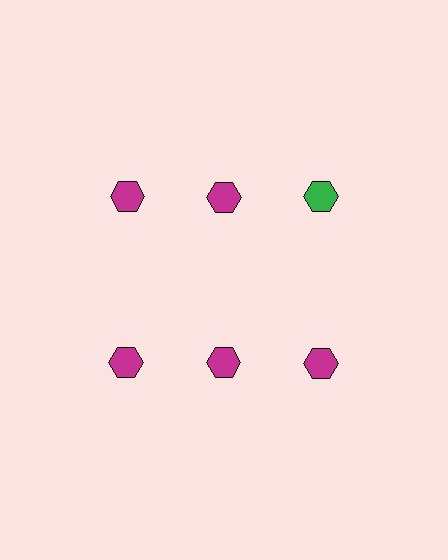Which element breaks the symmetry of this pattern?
The green hexagon in the top row, center column breaks the symmetry. All other shapes are magenta hexagons.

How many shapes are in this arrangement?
There are 6 shapes arranged in a grid pattern.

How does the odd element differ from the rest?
It has a different color: green instead of magenta.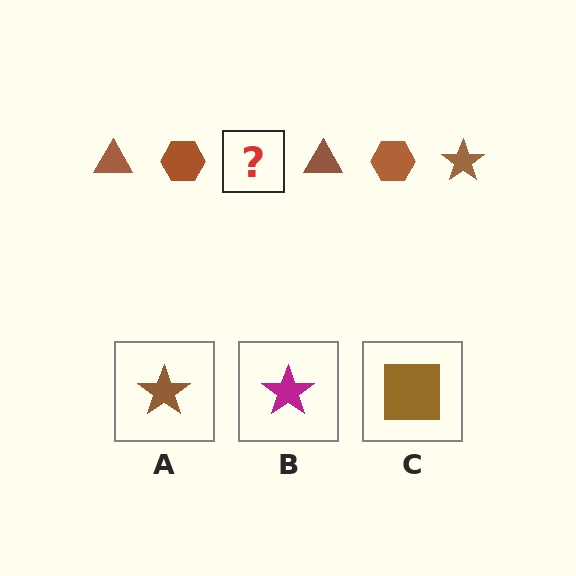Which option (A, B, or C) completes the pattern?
A.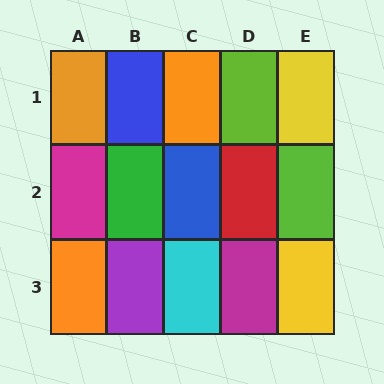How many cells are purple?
1 cell is purple.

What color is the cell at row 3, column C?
Cyan.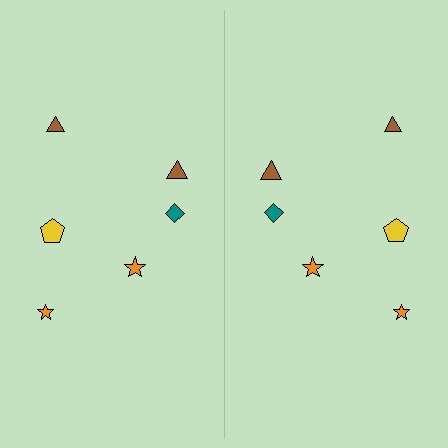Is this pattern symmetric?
Yes, this pattern has bilateral (reflection) symmetry.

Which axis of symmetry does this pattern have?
The pattern has a vertical axis of symmetry running through the center of the image.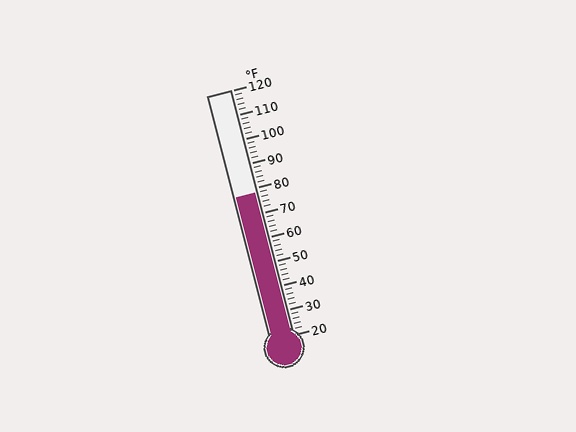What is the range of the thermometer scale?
The thermometer scale ranges from 20°F to 120°F.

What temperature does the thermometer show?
The thermometer shows approximately 78°F.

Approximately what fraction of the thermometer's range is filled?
The thermometer is filled to approximately 60% of its range.